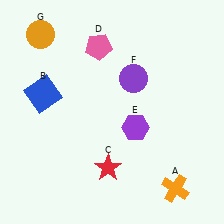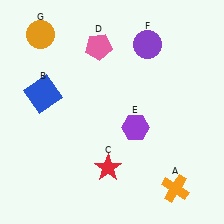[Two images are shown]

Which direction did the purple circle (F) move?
The purple circle (F) moved up.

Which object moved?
The purple circle (F) moved up.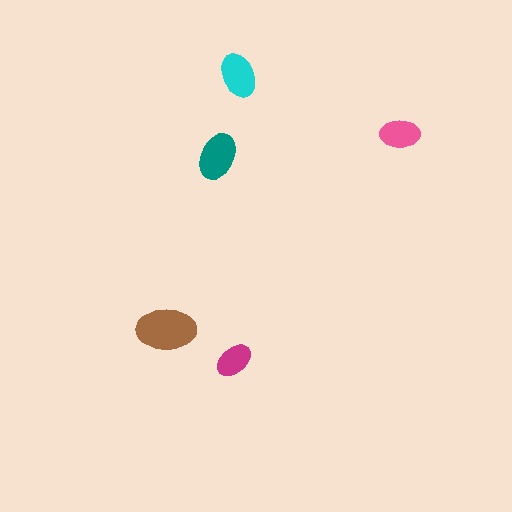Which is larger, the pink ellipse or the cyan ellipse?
The cyan one.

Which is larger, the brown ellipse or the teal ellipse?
The brown one.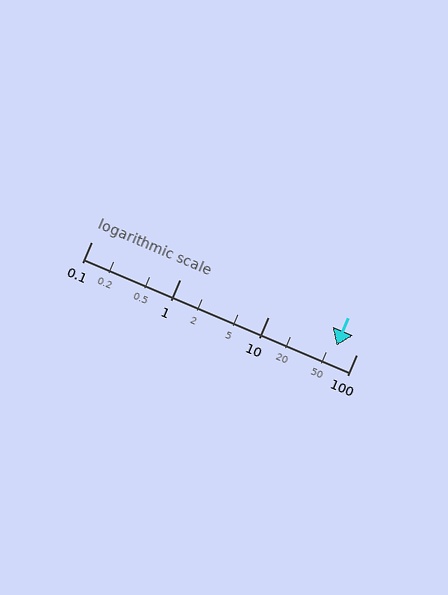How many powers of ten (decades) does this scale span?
The scale spans 3 decades, from 0.1 to 100.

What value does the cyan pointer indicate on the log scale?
The pointer indicates approximately 60.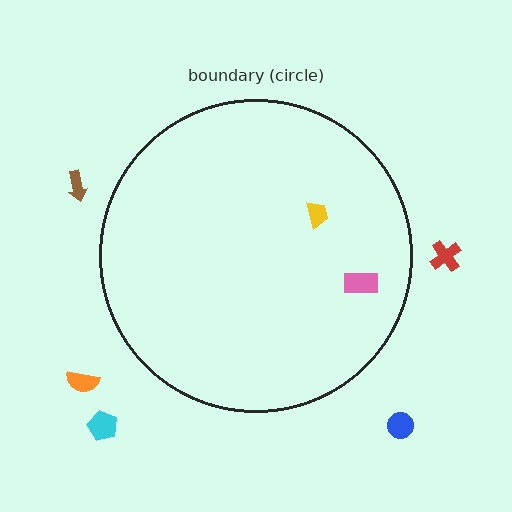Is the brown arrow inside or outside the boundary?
Outside.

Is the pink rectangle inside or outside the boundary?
Inside.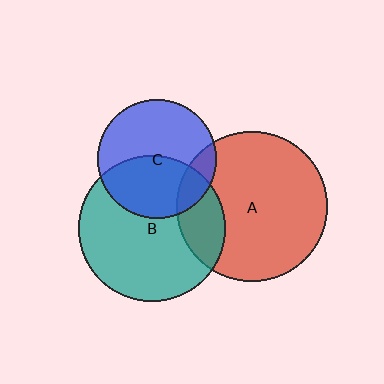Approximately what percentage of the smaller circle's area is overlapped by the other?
Approximately 45%.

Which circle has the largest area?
Circle A (red).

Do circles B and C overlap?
Yes.